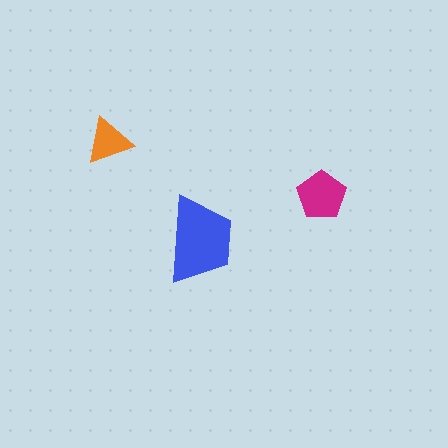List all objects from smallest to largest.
The orange triangle, the magenta pentagon, the blue trapezoid.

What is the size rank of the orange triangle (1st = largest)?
3rd.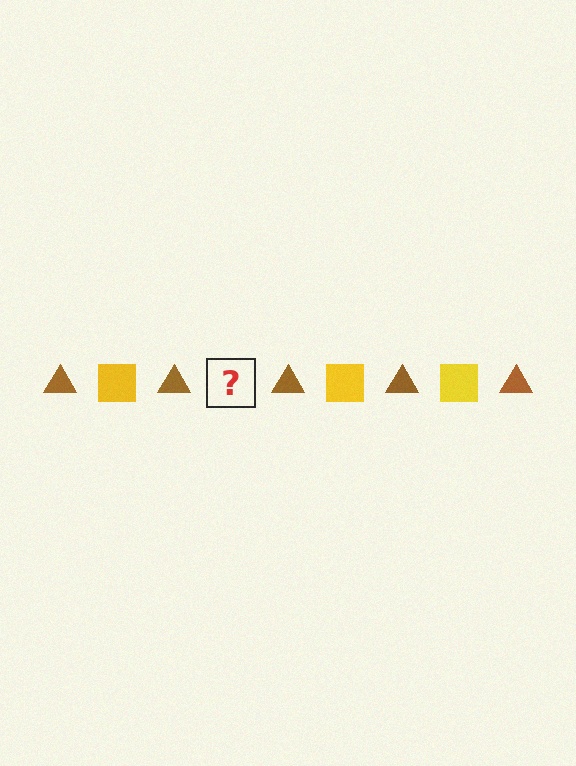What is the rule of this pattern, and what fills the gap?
The rule is that the pattern alternates between brown triangle and yellow square. The gap should be filled with a yellow square.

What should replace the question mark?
The question mark should be replaced with a yellow square.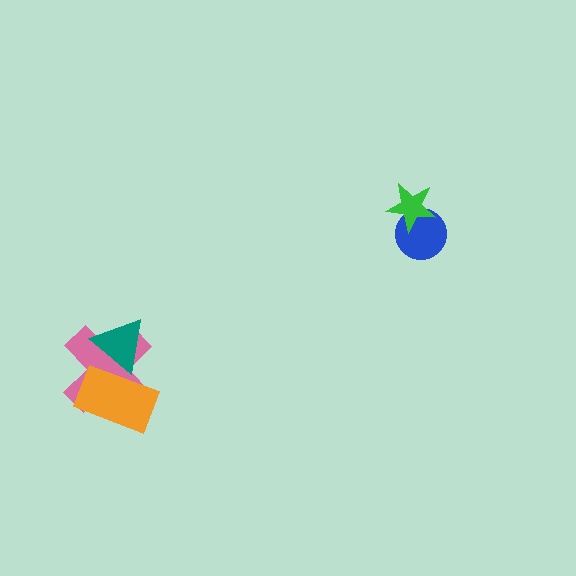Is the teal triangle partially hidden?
Yes, it is partially covered by another shape.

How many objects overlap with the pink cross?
2 objects overlap with the pink cross.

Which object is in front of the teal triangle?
The orange rectangle is in front of the teal triangle.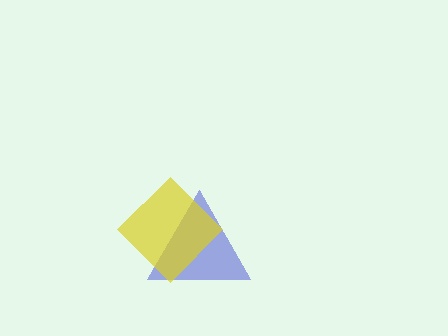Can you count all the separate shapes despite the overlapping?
Yes, there are 2 separate shapes.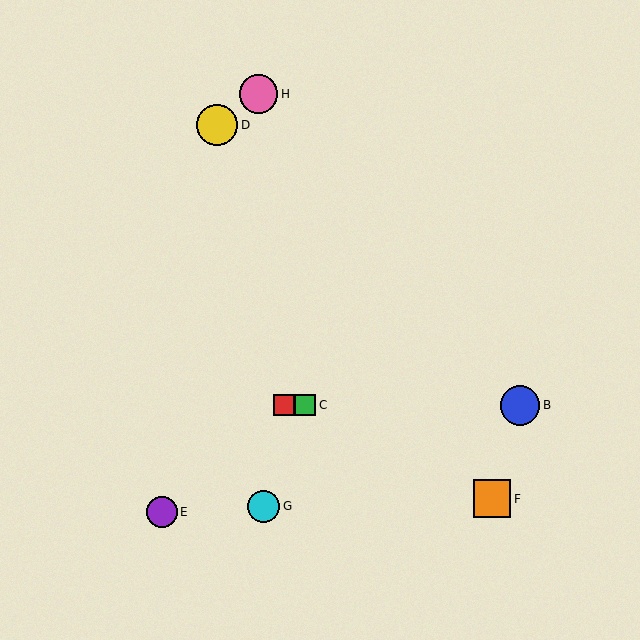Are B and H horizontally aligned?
No, B is at y≈405 and H is at y≈94.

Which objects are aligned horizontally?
Objects A, B, C are aligned horizontally.